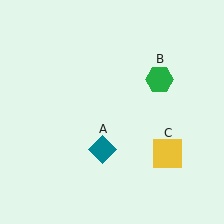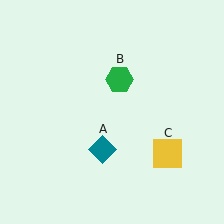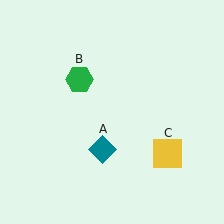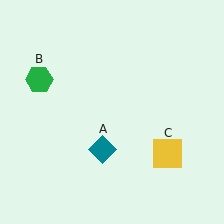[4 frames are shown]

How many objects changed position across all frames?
1 object changed position: green hexagon (object B).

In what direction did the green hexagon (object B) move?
The green hexagon (object B) moved left.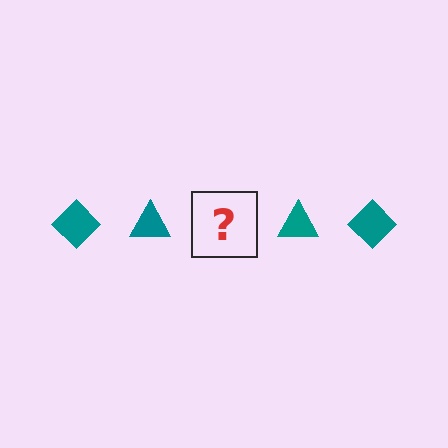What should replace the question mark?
The question mark should be replaced with a teal diamond.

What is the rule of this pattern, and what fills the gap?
The rule is that the pattern cycles through diamond, triangle shapes in teal. The gap should be filled with a teal diamond.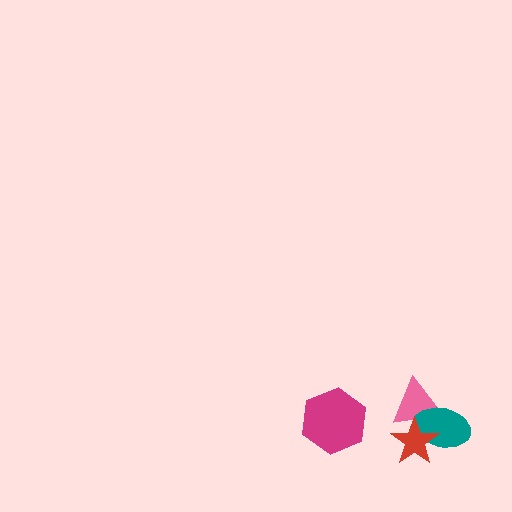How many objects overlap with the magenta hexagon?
0 objects overlap with the magenta hexagon.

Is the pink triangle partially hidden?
Yes, it is partially covered by another shape.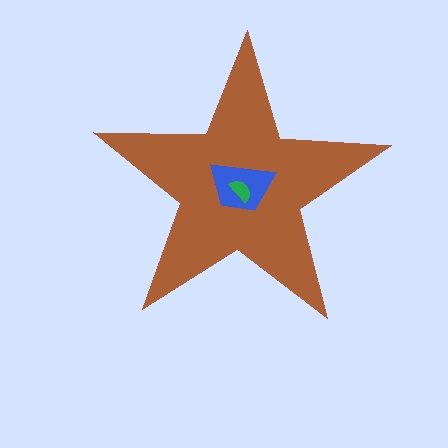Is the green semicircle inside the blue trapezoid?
Yes.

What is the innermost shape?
The green semicircle.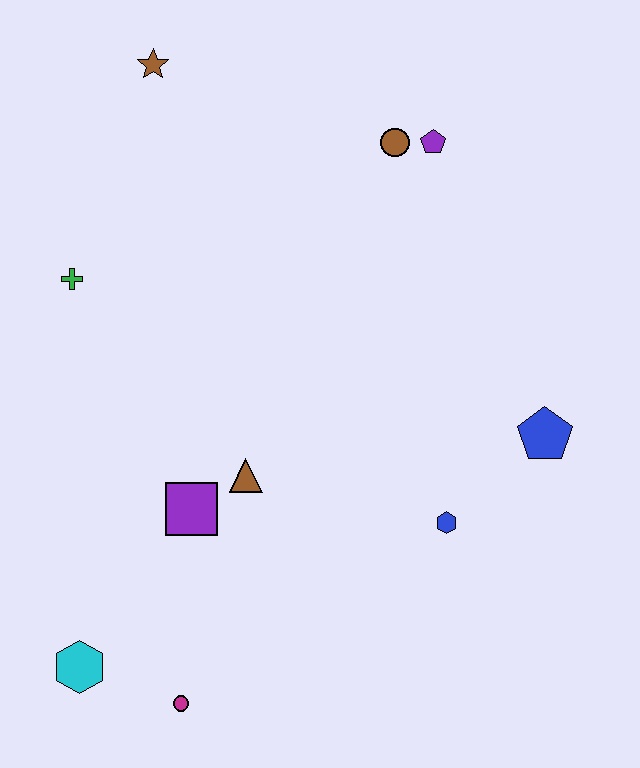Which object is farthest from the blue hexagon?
The brown star is farthest from the blue hexagon.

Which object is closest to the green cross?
The brown star is closest to the green cross.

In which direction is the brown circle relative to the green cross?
The brown circle is to the right of the green cross.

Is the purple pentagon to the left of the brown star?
No